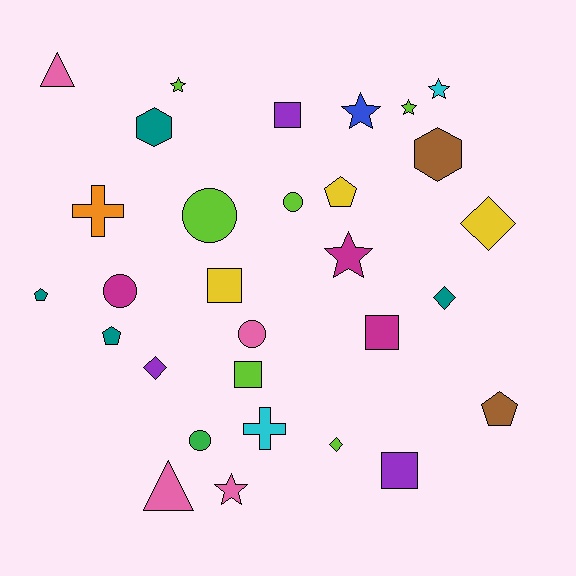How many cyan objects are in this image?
There are 2 cyan objects.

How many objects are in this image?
There are 30 objects.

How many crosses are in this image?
There are 2 crosses.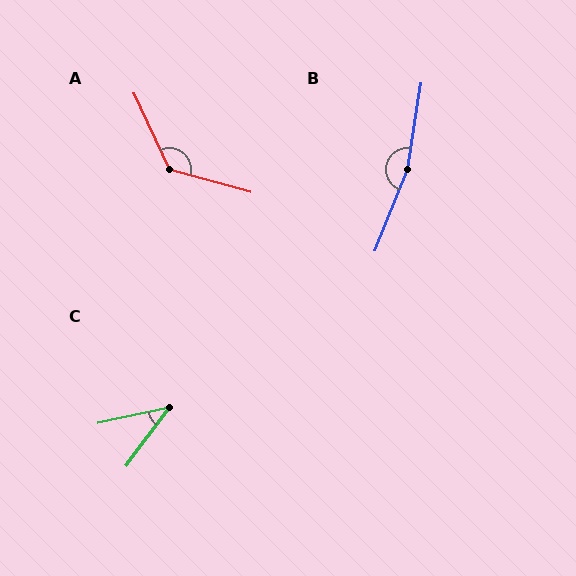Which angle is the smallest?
C, at approximately 41 degrees.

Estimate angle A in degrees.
Approximately 130 degrees.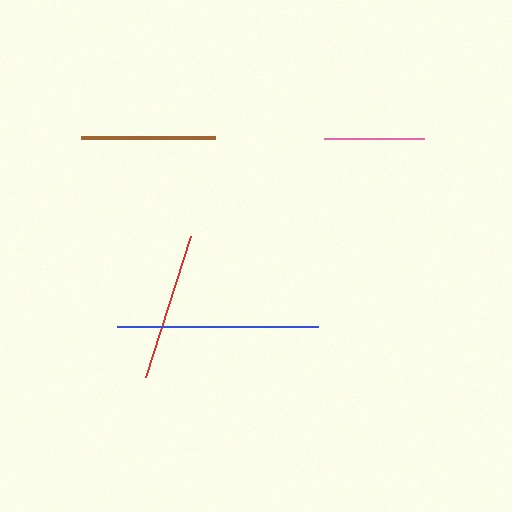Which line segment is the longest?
The blue line is the longest at approximately 200 pixels.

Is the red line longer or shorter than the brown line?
The red line is longer than the brown line.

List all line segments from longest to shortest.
From longest to shortest: blue, red, brown, pink.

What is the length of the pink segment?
The pink segment is approximately 100 pixels long.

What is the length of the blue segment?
The blue segment is approximately 200 pixels long.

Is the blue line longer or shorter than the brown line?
The blue line is longer than the brown line.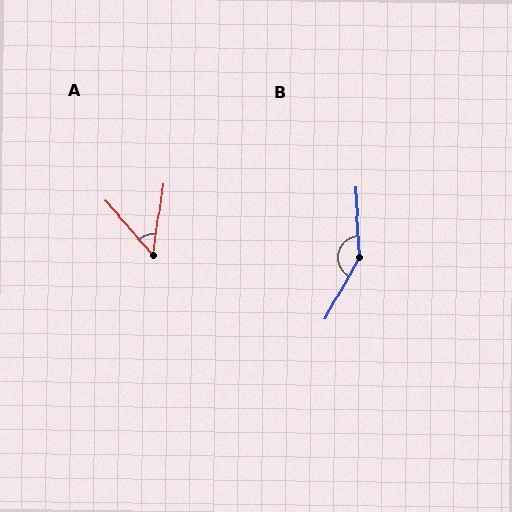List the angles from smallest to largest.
A (50°), B (148°).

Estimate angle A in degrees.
Approximately 50 degrees.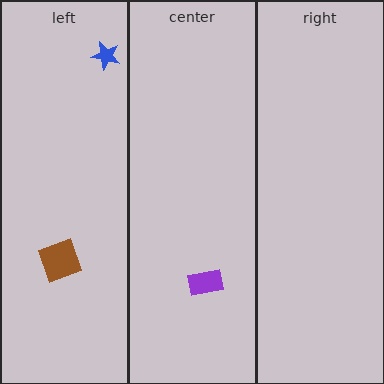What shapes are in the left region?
The blue star, the brown square.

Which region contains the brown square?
The left region.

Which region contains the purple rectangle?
The center region.